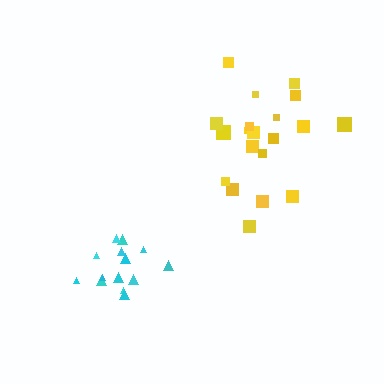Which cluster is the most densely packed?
Cyan.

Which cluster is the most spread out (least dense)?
Yellow.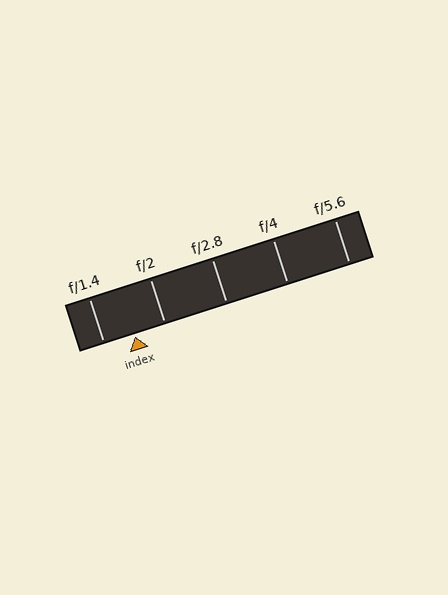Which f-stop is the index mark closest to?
The index mark is closest to f/1.4.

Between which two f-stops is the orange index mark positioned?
The index mark is between f/1.4 and f/2.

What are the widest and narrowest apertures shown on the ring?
The widest aperture shown is f/1.4 and the narrowest is f/5.6.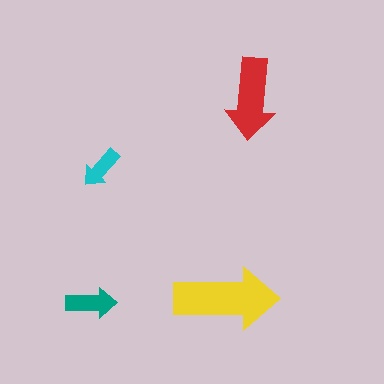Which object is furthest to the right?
The red arrow is rightmost.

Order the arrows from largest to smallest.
the yellow one, the red one, the teal one, the cyan one.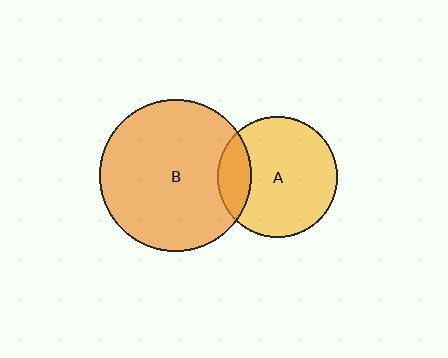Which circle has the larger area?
Circle B (orange).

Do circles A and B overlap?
Yes.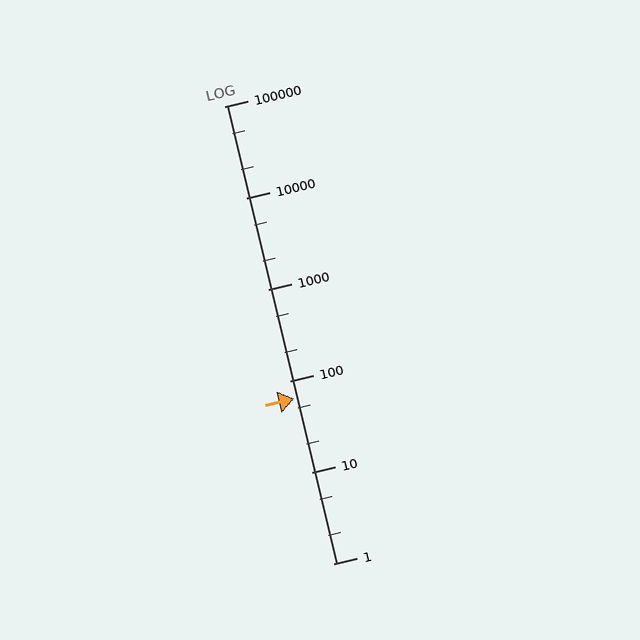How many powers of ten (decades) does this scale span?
The scale spans 5 decades, from 1 to 100000.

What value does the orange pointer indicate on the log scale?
The pointer indicates approximately 63.